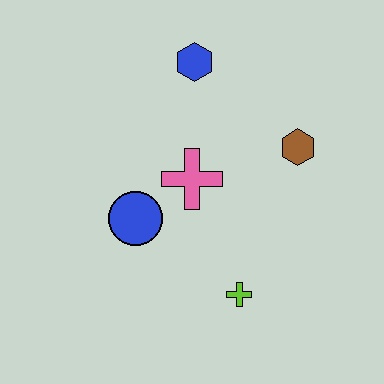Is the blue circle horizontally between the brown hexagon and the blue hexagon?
No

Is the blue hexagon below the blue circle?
No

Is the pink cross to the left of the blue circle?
No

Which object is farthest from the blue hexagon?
The lime cross is farthest from the blue hexagon.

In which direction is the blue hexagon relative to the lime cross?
The blue hexagon is above the lime cross.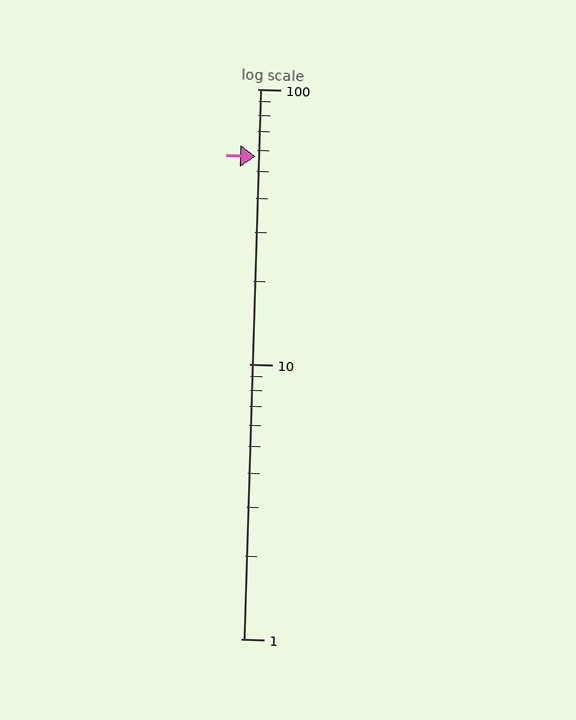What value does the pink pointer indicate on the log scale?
The pointer indicates approximately 57.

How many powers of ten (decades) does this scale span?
The scale spans 2 decades, from 1 to 100.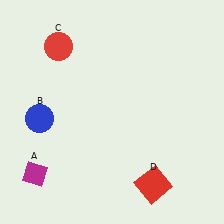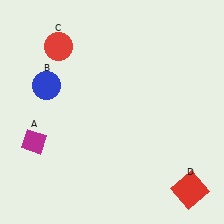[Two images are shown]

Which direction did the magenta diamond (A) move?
The magenta diamond (A) moved up.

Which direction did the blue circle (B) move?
The blue circle (B) moved up.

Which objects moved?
The objects that moved are: the magenta diamond (A), the blue circle (B), the red square (D).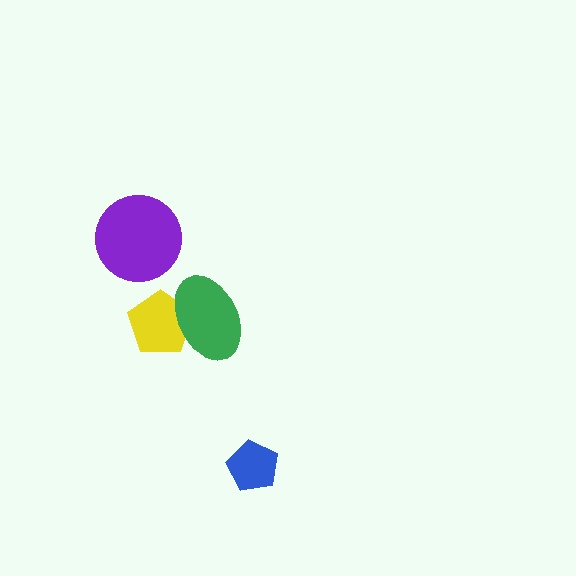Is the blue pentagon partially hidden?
No, no other shape covers it.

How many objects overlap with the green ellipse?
1 object overlaps with the green ellipse.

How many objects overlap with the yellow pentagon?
1 object overlaps with the yellow pentagon.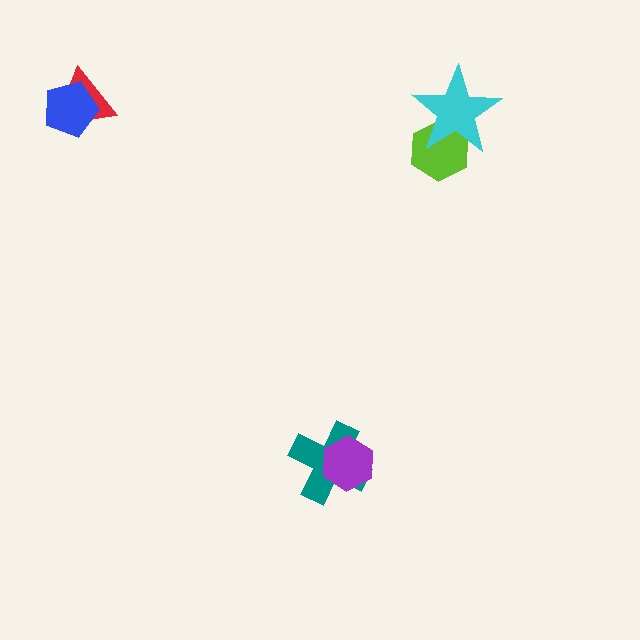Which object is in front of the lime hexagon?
The cyan star is in front of the lime hexagon.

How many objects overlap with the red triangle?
1 object overlaps with the red triangle.